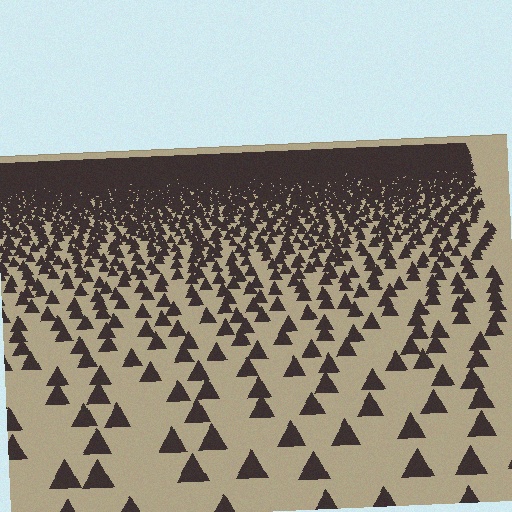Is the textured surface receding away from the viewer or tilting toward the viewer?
The surface is receding away from the viewer. Texture elements get smaller and denser toward the top.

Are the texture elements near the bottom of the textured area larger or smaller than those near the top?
Larger. Near the bottom, elements are closer to the viewer and appear at a bigger on-screen size.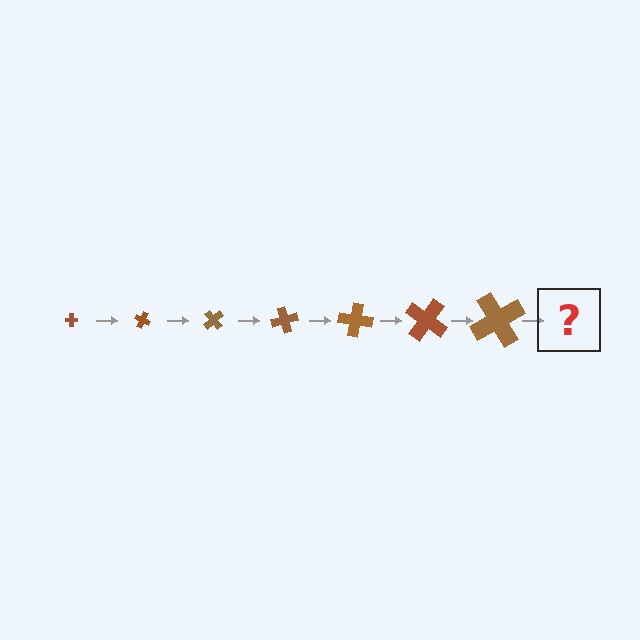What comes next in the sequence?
The next element should be a cross, larger than the previous one and rotated 175 degrees from the start.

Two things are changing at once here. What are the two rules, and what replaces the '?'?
The two rules are that the cross grows larger each step and it rotates 25 degrees each step. The '?' should be a cross, larger than the previous one and rotated 175 degrees from the start.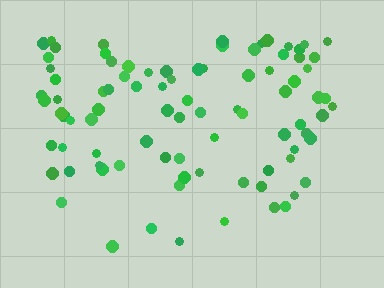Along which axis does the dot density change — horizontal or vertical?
Vertical.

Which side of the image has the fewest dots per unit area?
The bottom.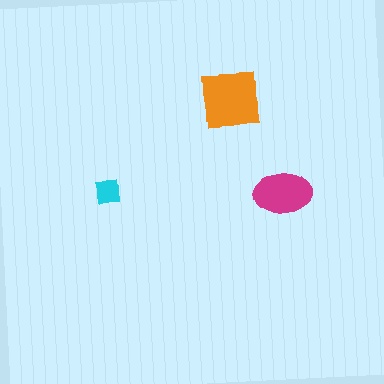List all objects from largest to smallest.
The orange square, the magenta ellipse, the cyan square.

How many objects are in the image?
There are 3 objects in the image.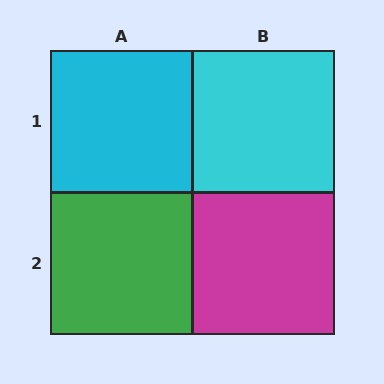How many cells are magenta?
1 cell is magenta.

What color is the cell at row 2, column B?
Magenta.